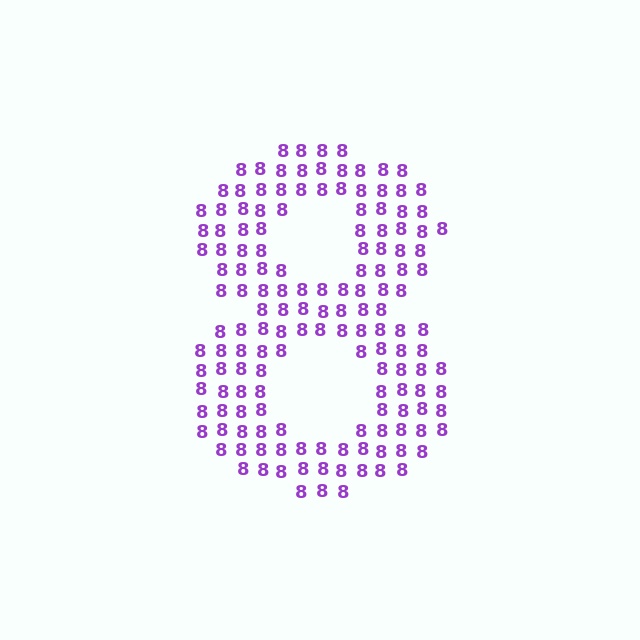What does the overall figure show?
The overall figure shows the digit 8.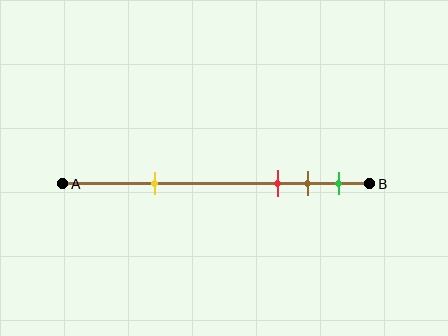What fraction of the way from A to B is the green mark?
The green mark is approximately 90% (0.9) of the way from A to B.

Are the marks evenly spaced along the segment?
No, the marks are not evenly spaced.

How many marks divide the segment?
There are 4 marks dividing the segment.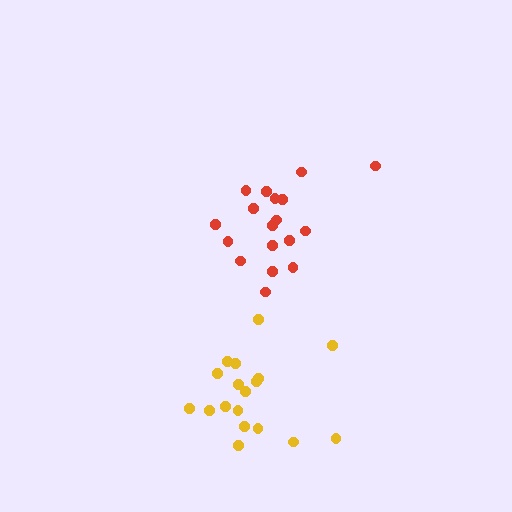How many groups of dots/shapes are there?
There are 2 groups.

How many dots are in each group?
Group 1: 18 dots, Group 2: 18 dots (36 total).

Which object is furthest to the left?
The yellow cluster is leftmost.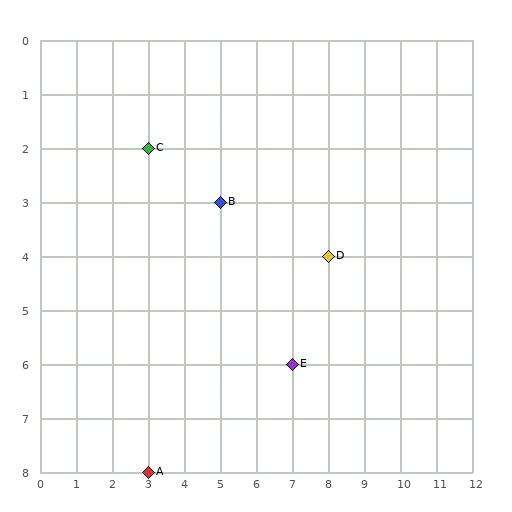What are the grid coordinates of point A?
Point A is at grid coordinates (3, 8).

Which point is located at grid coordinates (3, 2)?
Point C is at (3, 2).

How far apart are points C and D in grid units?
Points C and D are 5 columns and 2 rows apart (about 5.4 grid units diagonally).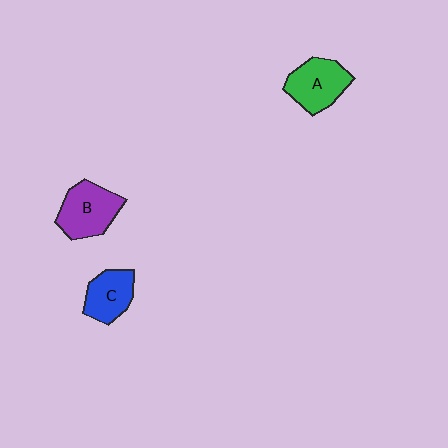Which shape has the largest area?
Shape B (purple).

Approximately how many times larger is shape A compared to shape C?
Approximately 1.2 times.